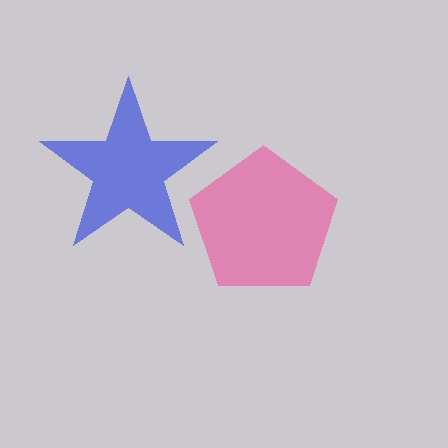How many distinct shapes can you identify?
There are 2 distinct shapes: a blue star, a pink pentagon.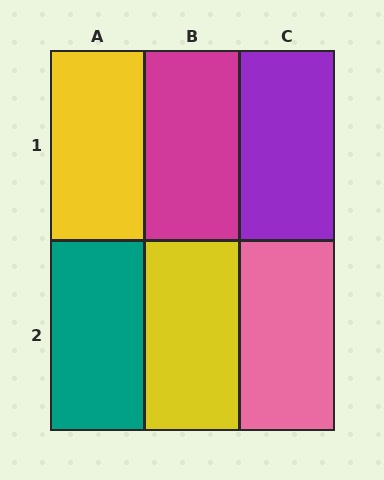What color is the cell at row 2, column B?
Yellow.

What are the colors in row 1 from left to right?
Yellow, magenta, purple.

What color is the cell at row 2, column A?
Teal.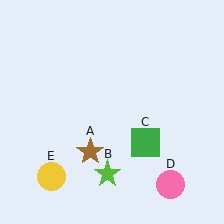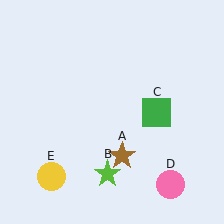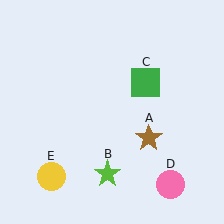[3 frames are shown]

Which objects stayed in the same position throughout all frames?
Lime star (object B) and pink circle (object D) and yellow circle (object E) remained stationary.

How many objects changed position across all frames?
2 objects changed position: brown star (object A), green square (object C).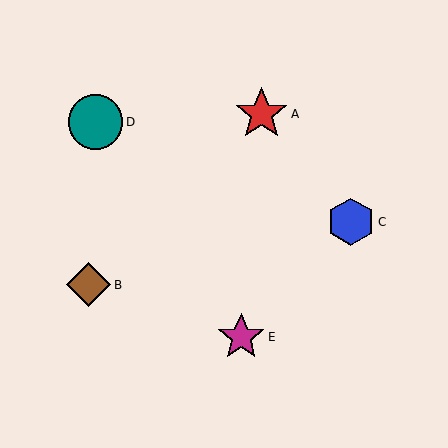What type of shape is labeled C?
Shape C is a blue hexagon.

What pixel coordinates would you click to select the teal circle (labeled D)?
Click at (95, 122) to select the teal circle D.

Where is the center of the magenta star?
The center of the magenta star is at (241, 337).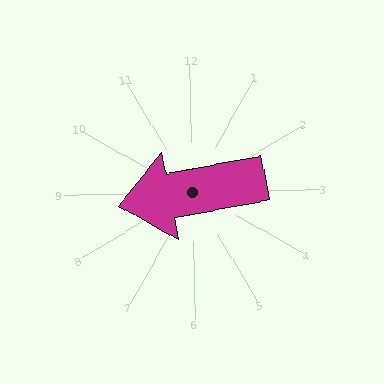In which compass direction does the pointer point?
West.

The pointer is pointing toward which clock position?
Roughly 9 o'clock.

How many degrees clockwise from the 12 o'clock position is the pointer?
Approximately 260 degrees.